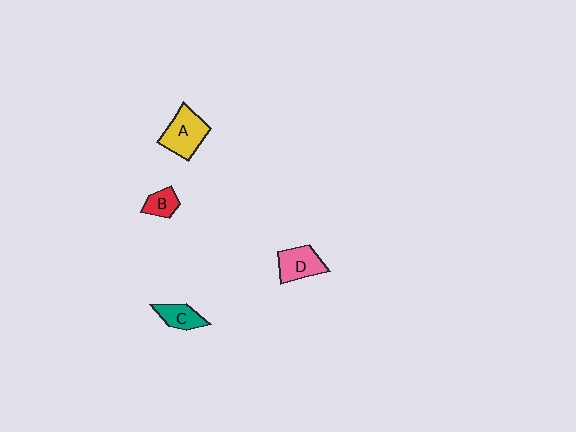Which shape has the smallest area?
Shape B (red).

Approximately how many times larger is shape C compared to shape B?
Approximately 1.2 times.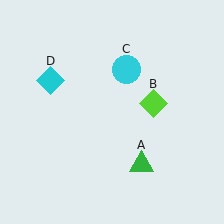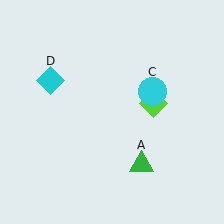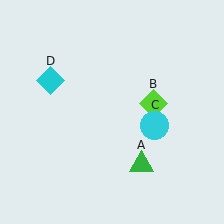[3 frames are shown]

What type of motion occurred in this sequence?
The cyan circle (object C) rotated clockwise around the center of the scene.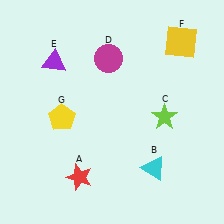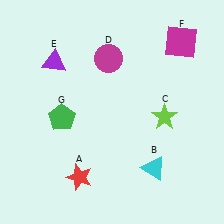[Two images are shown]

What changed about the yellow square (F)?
In Image 1, F is yellow. In Image 2, it changed to magenta.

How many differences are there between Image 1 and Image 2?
There are 2 differences between the two images.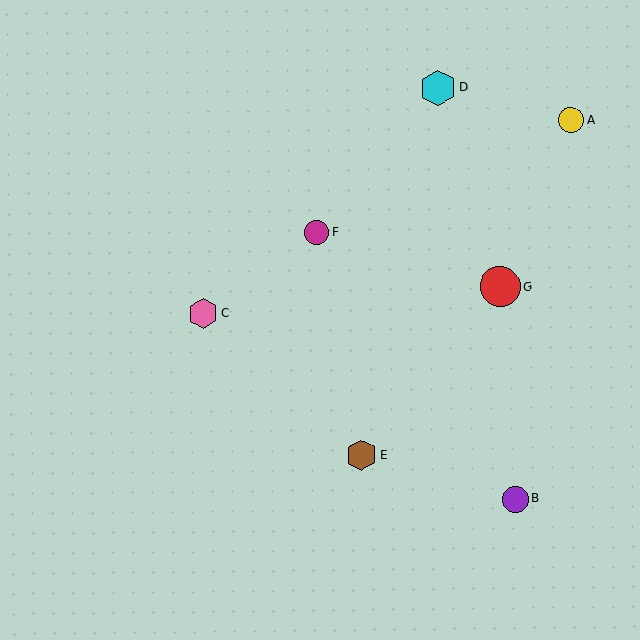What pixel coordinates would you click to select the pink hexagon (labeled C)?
Click at (203, 314) to select the pink hexagon C.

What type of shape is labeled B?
Shape B is a purple circle.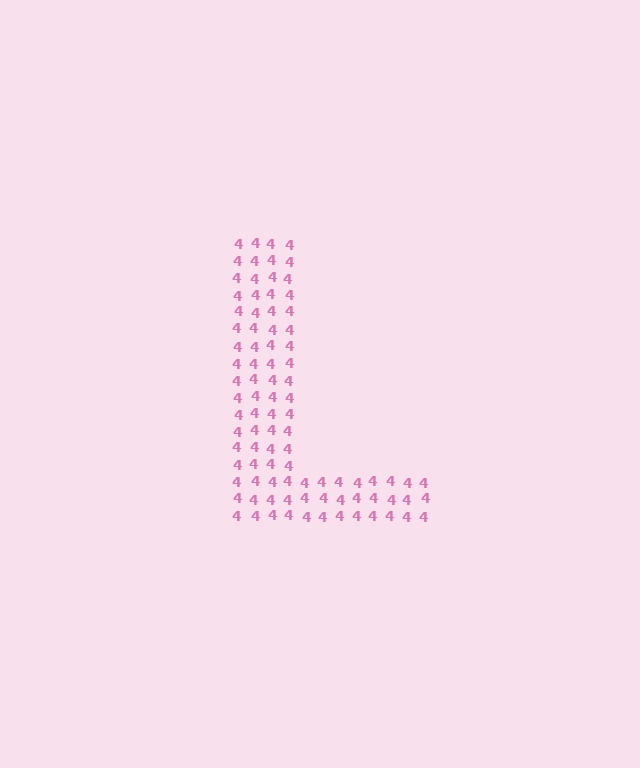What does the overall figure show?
The overall figure shows the letter L.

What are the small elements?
The small elements are digit 4's.